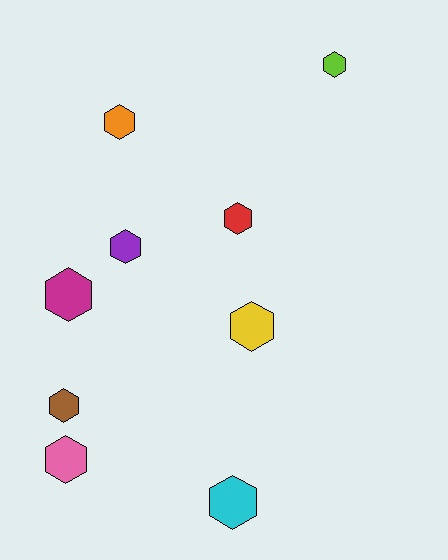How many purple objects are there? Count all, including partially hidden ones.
There is 1 purple object.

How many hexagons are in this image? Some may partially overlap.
There are 9 hexagons.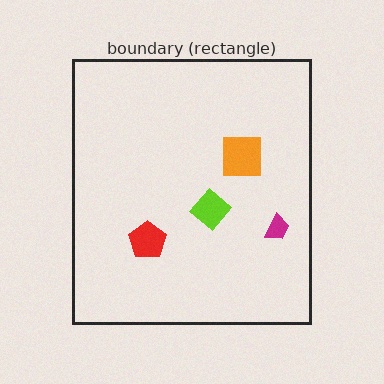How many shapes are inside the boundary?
4 inside, 0 outside.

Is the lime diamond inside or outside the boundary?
Inside.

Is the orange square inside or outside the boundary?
Inside.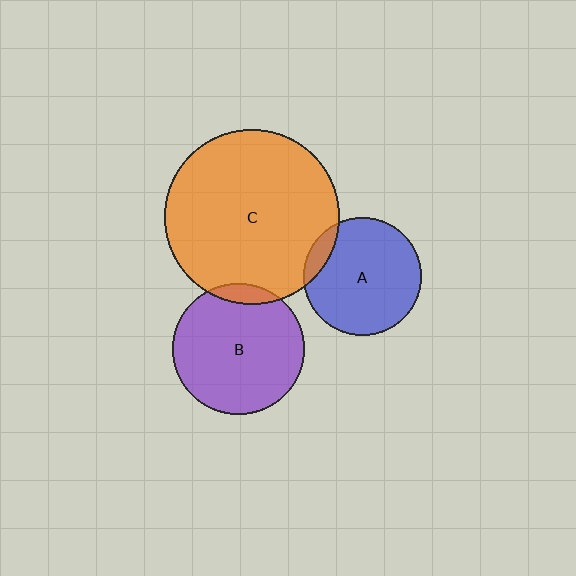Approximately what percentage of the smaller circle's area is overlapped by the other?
Approximately 10%.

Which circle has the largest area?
Circle C (orange).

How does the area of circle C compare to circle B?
Approximately 1.8 times.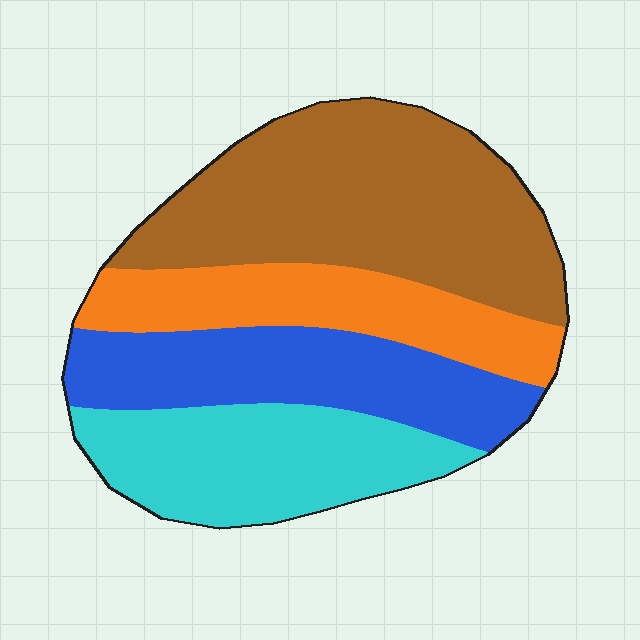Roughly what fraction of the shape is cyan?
Cyan takes up about one fifth (1/5) of the shape.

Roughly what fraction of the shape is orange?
Orange takes up about one fifth (1/5) of the shape.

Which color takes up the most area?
Brown, at roughly 35%.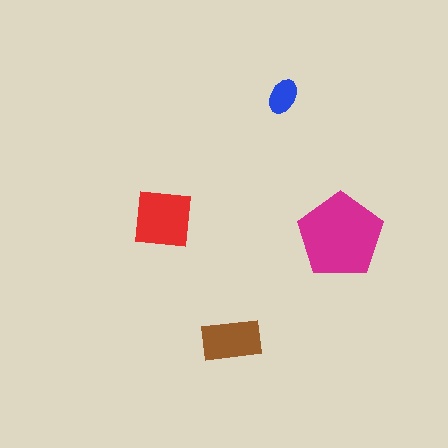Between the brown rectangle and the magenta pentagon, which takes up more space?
The magenta pentagon.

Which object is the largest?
The magenta pentagon.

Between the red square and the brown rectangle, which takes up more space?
The red square.